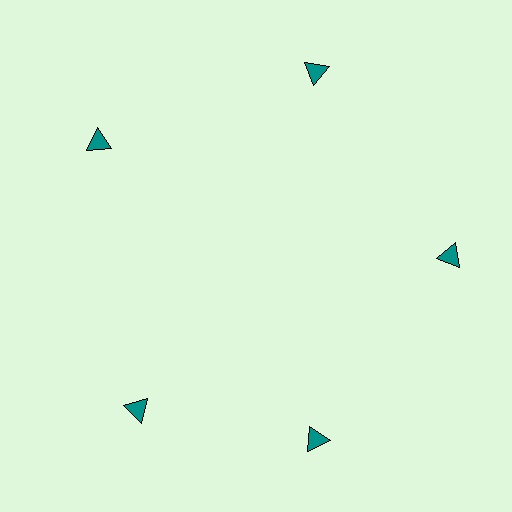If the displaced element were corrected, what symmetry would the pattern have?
It would have 5-fold rotational symmetry — the pattern would map onto itself every 72 degrees.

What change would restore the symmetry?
The symmetry would be restored by rotating it back into even spacing with its neighbors so that all 5 triangles sit at equal angles and equal distance from the center.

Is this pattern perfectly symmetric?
No. The 5 teal triangles are arranged in a ring, but one element near the 8 o'clock position is rotated out of alignment along the ring, breaking the 5-fold rotational symmetry.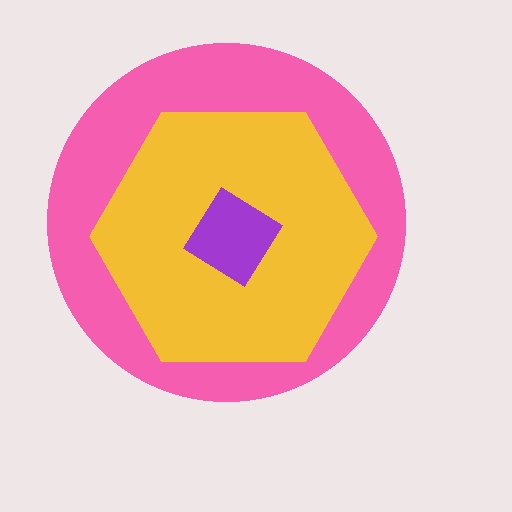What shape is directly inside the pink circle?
The yellow hexagon.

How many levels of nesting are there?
3.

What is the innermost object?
The purple diamond.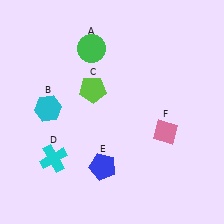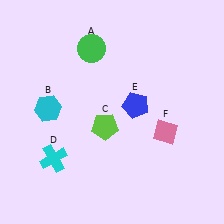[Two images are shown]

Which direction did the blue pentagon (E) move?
The blue pentagon (E) moved up.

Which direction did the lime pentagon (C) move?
The lime pentagon (C) moved down.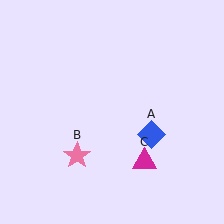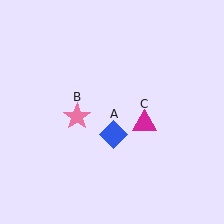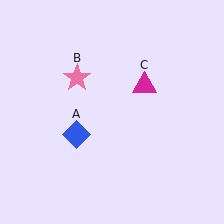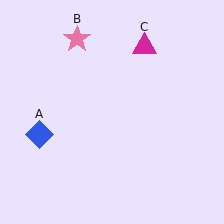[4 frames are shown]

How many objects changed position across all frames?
3 objects changed position: blue diamond (object A), pink star (object B), magenta triangle (object C).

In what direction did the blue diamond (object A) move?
The blue diamond (object A) moved left.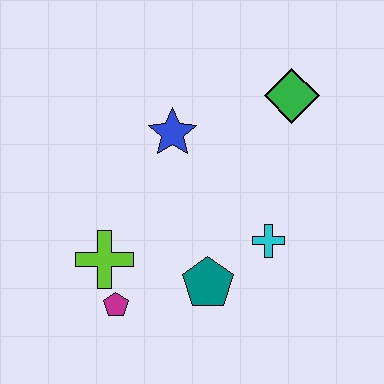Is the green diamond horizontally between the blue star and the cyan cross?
No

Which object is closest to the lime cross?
The magenta pentagon is closest to the lime cross.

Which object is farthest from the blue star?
The magenta pentagon is farthest from the blue star.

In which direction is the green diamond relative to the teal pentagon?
The green diamond is above the teal pentagon.